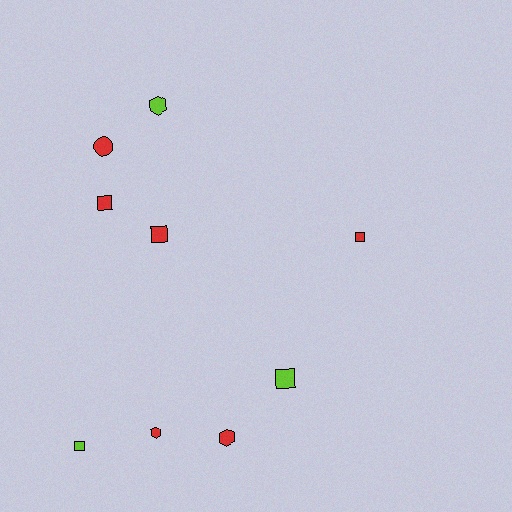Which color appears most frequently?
Red, with 6 objects.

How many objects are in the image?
There are 9 objects.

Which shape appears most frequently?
Square, with 5 objects.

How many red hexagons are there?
There are 2 red hexagons.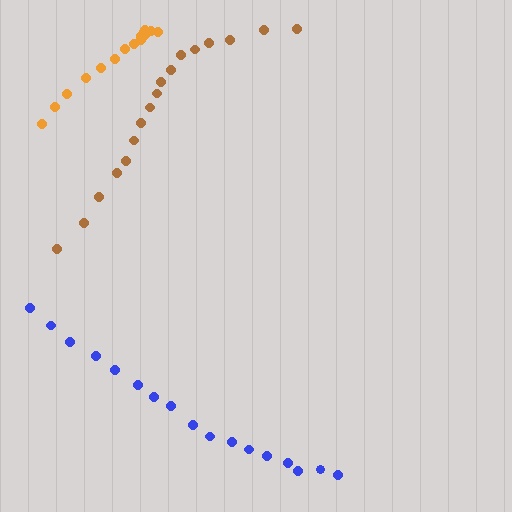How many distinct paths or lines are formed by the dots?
There are 3 distinct paths.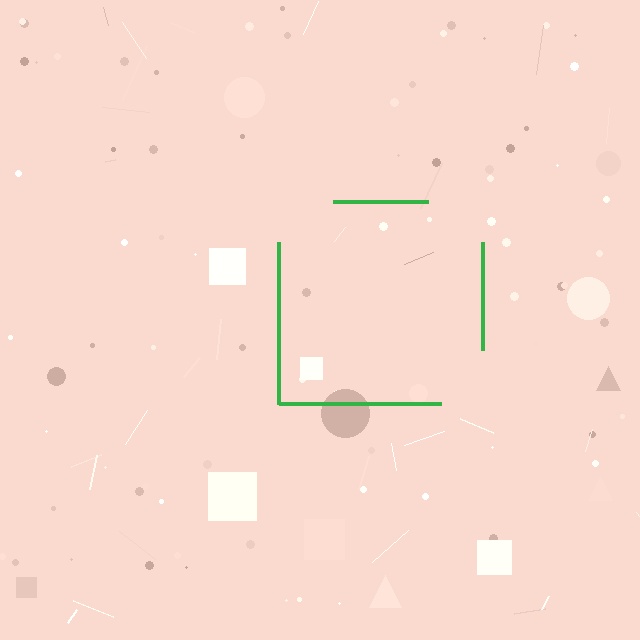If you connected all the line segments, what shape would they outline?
They would outline a square.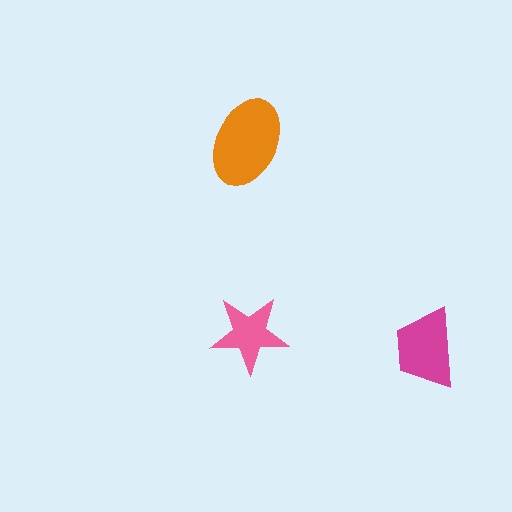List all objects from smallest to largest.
The pink star, the magenta trapezoid, the orange ellipse.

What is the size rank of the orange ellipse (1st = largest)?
1st.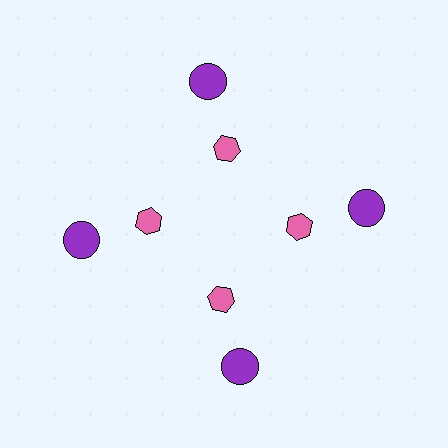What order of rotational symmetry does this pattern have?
This pattern has 4-fold rotational symmetry.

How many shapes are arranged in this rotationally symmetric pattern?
There are 8 shapes, arranged in 4 groups of 2.